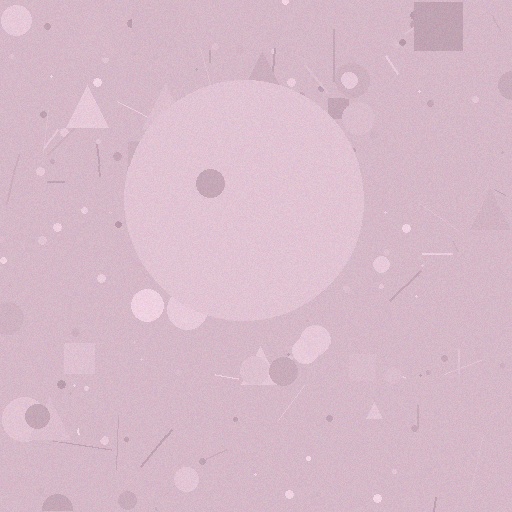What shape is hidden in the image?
A circle is hidden in the image.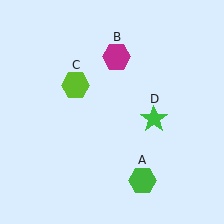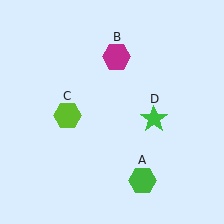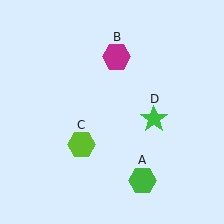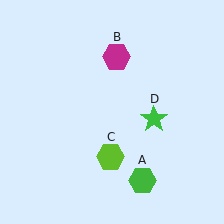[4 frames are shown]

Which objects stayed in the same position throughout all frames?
Green hexagon (object A) and magenta hexagon (object B) and green star (object D) remained stationary.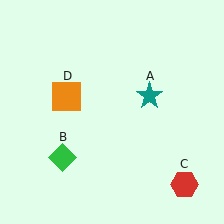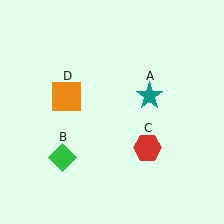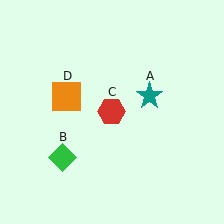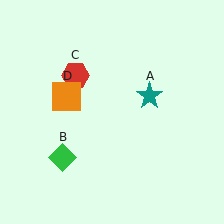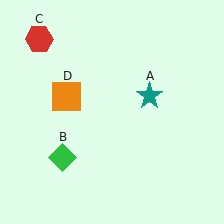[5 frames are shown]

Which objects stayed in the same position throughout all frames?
Teal star (object A) and green diamond (object B) and orange square (object D) remained stationary.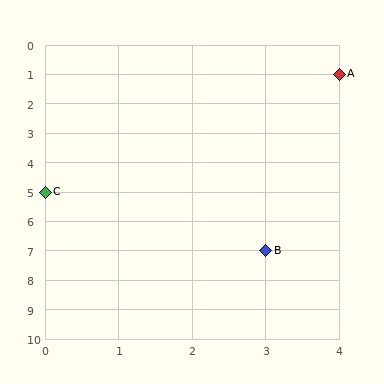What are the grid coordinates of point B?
Point B is at grid coordinates (3, 7).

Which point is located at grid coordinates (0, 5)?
Point C is at (0, 5).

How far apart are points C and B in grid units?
Points C and B are 3 columns and 2 rows apart (about 3.6 grid units diagonally).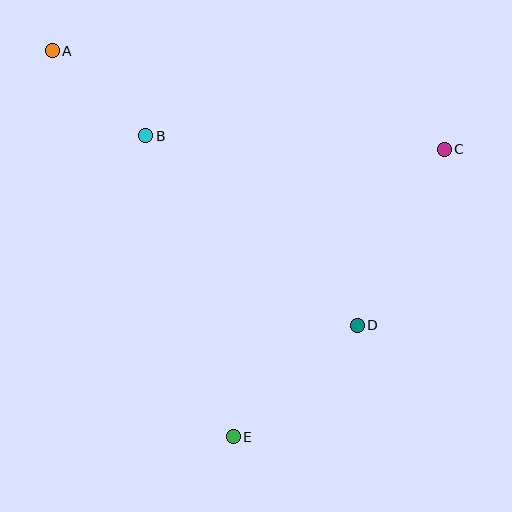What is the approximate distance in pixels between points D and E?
The distance between D and E is approximately 167 pixels.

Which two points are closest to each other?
Points A and B are closest to each other.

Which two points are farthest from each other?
Points A and E are farthest from each other.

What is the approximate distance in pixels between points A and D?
The distance between A and D is approximately 410 pixels.